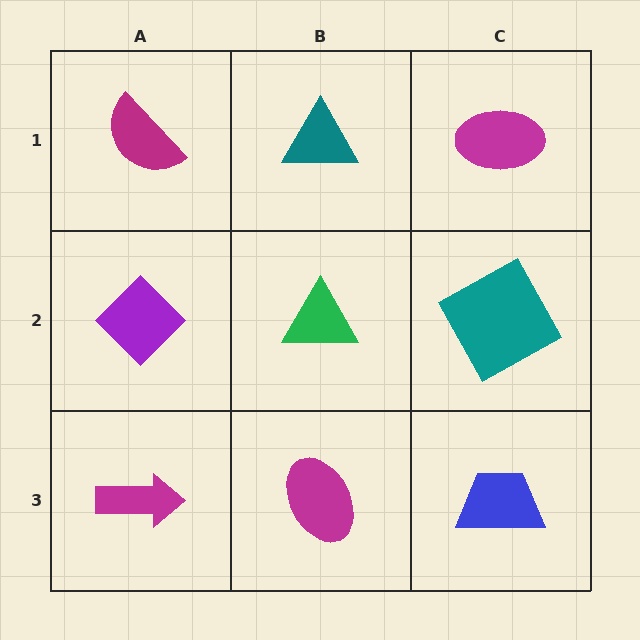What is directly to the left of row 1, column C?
A teal triangle.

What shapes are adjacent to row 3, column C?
A teal square (row 2, column C), a magenta ellipse (row 3, column B).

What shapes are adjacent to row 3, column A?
A purple diamond (row 2, column A), a magenta ellipse (row 3, column B).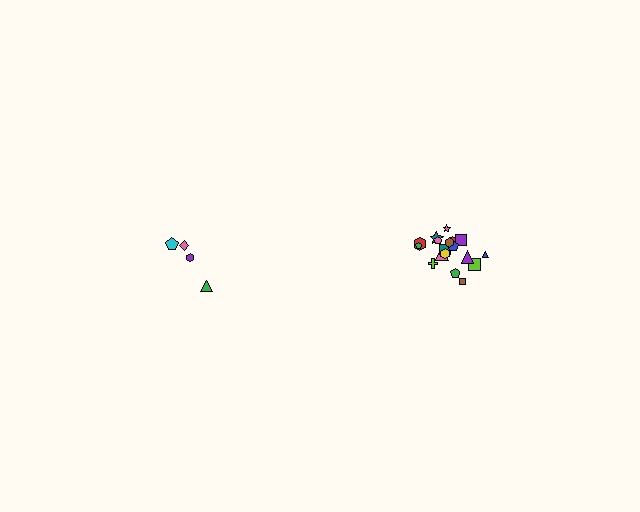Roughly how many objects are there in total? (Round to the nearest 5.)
Roughly 20 objects in total.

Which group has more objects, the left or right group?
The right group.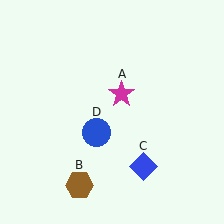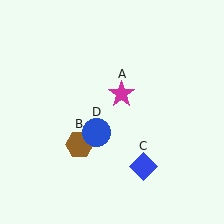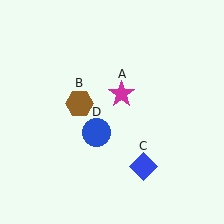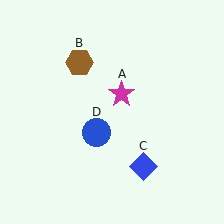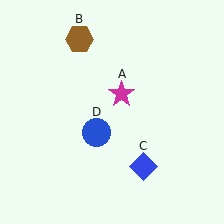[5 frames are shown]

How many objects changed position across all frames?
1 object changed position: brown hexagon (object B).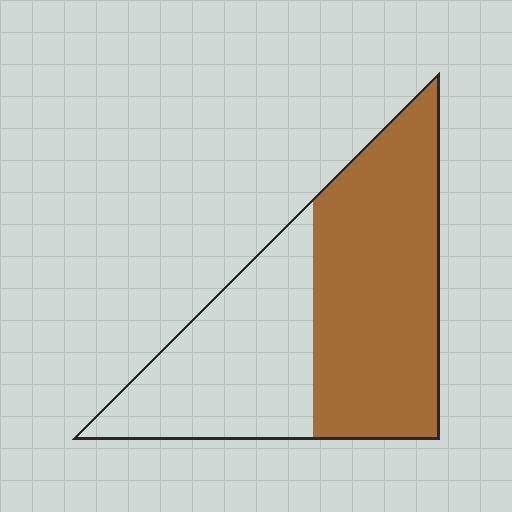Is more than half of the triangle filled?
Yes.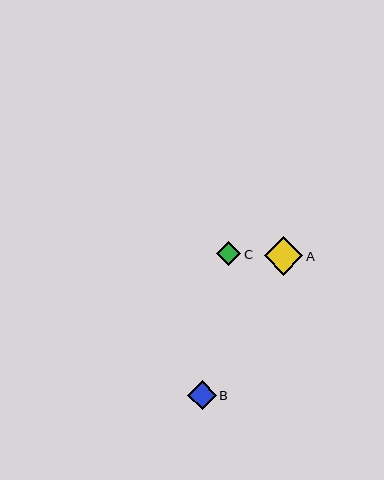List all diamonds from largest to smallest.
From largest to smallest: A, B, C.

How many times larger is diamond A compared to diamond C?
Diamond A is approximately 1.6 times the size of diamond C.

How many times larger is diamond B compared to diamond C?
Diamond B is approximately 1.2 times the size of diamond C.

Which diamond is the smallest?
Diamond C is the smallest with a size of approximately 24 pixels.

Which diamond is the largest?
Diamond A is the largest with a size of approximately 39 pixels.